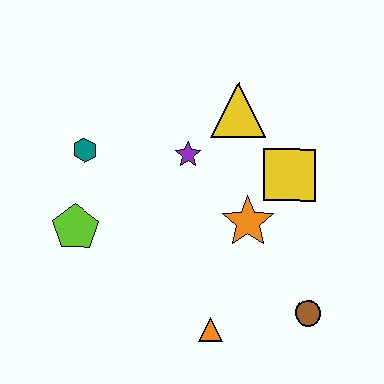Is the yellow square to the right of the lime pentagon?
Yes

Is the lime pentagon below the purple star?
Yes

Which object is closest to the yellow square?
The orange star is closest to the yellow square.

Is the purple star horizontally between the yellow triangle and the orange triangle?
No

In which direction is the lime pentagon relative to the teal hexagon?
The lime pentagon is below the teal hexagon.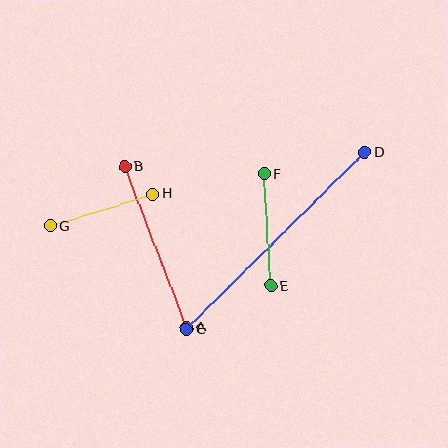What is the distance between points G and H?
The distance is approximately 108 pixels.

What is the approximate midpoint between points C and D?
The midpoint is at approximately (276, 241) pixels.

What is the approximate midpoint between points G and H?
The midpoint is at approximately (102, 210) pixels.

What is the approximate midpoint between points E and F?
The midpoint is at approximately (268, 230) pixels.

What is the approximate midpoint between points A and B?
The midpoint is at approximately (156, 247) pixels.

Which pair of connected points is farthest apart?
Points C and D are farthest apart.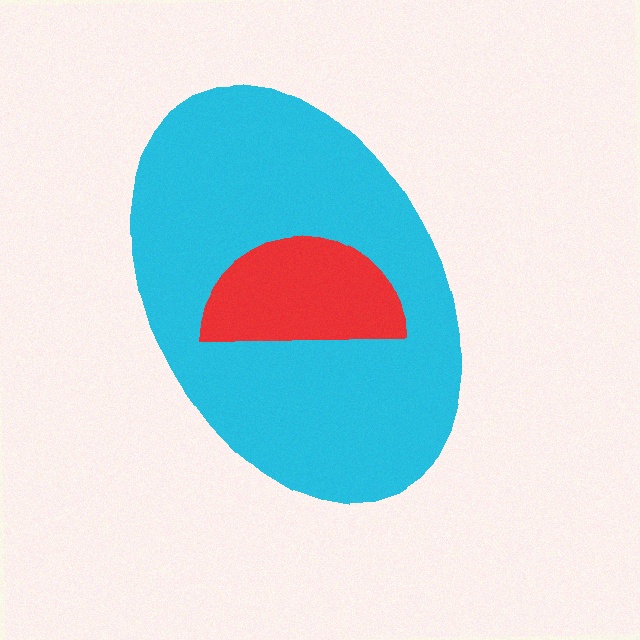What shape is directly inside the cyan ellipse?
The red semicircle.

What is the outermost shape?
The cyan ellipse.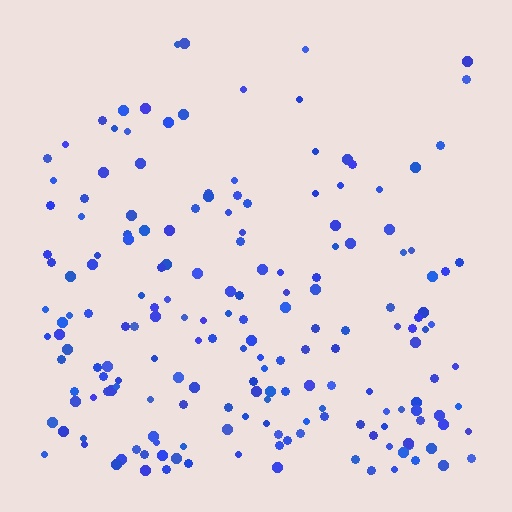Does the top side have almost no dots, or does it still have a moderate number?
Still a moderate number, just noticeably fewer than the bottom.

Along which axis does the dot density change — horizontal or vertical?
Vertical.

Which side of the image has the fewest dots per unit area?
The top.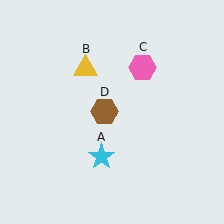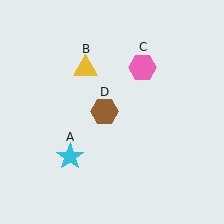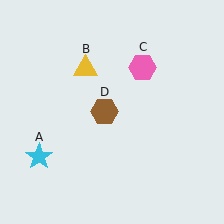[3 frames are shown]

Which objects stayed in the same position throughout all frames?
Yellow triangle (object B) and pink hexagon (object C) and brown hexagon (object D) remained stationary.